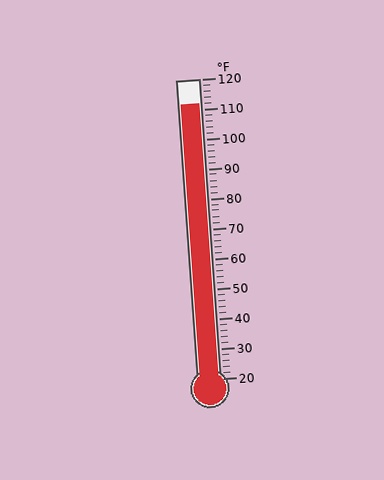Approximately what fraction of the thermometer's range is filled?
The thermometer is filled to approximately 90% of its range.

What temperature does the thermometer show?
The thermometer shows approximately 112°F.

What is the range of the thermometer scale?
The thermometer scale ranges from 20°F to 120°F.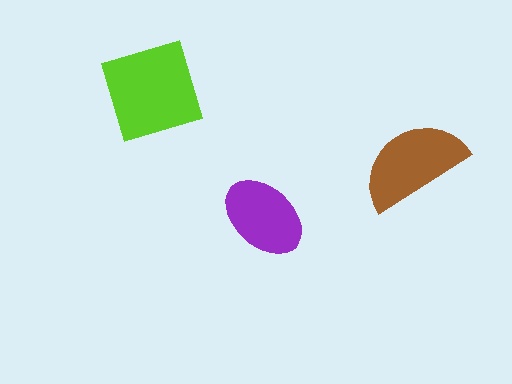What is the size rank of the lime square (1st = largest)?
1st.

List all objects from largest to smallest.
The lime square, the brown semicircle, the purple ellipse.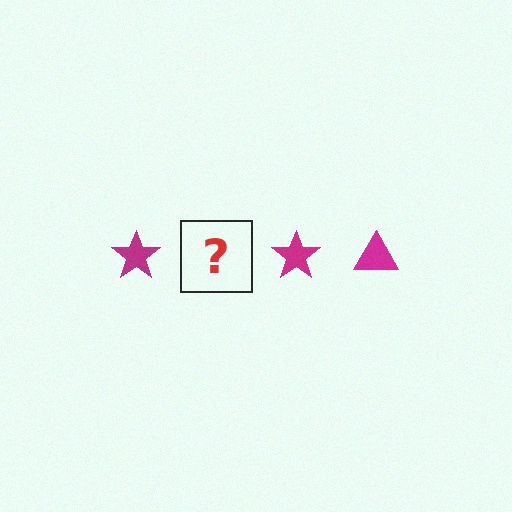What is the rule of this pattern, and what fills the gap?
The rule is that the pattern cycles through star, triangle shapes in magenta. The gap should be filled with a magenta triangle.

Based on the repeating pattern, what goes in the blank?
The blank should be a magenta triangle.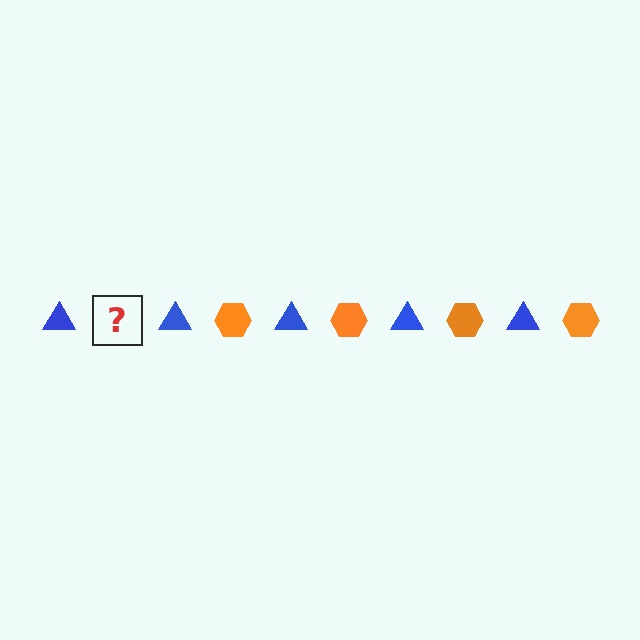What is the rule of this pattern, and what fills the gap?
The rule is that the pattern alternates between blue triangle and orange hexagon. The gap should be filled with an orange hexagon.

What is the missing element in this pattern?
The missing element is an orange hexagon.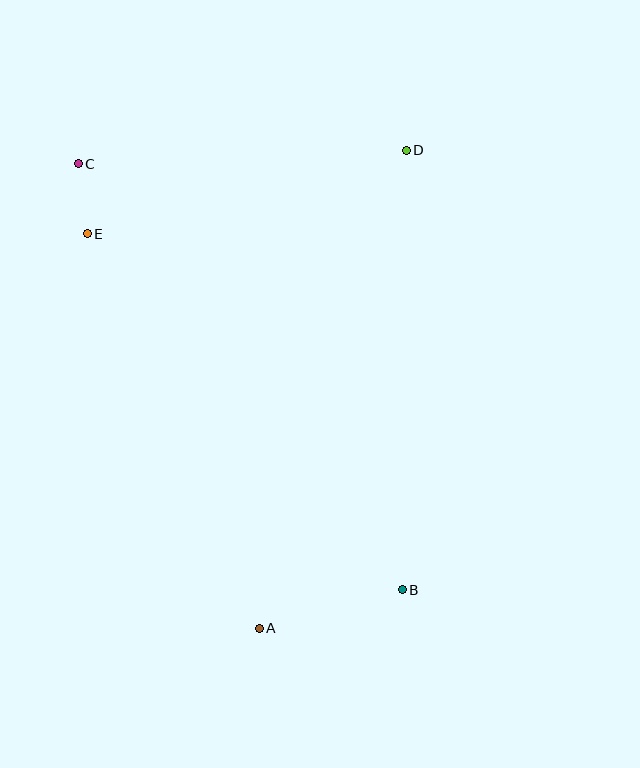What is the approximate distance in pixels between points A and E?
The distance between A and E is approximately 430 pixels.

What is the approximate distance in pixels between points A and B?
The distance between A and B is approximately 148 pixels.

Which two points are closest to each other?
Points C and E are closest to each other.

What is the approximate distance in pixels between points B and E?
The distance between B and E is approximately 475 pixels.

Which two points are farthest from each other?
Points B and C are farthest from each other.